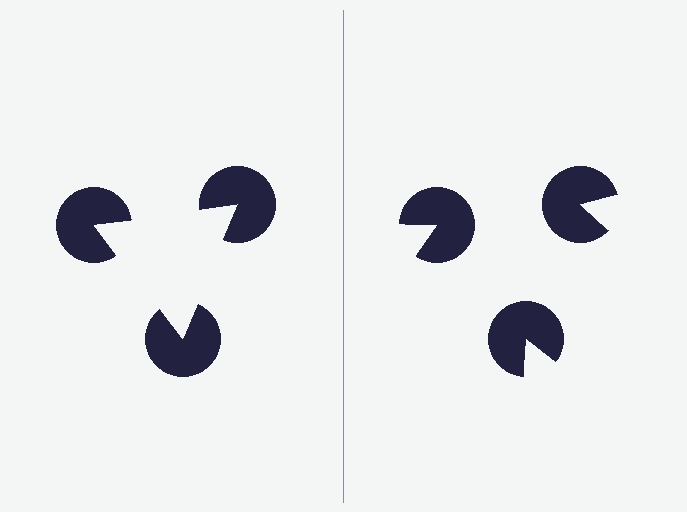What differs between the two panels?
The pac-man discs are positioned identically on both sides; only the wedge orientations differ. On the left they align to a triangle; on the right they are misaligned.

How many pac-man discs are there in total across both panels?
6 — 3 on each side.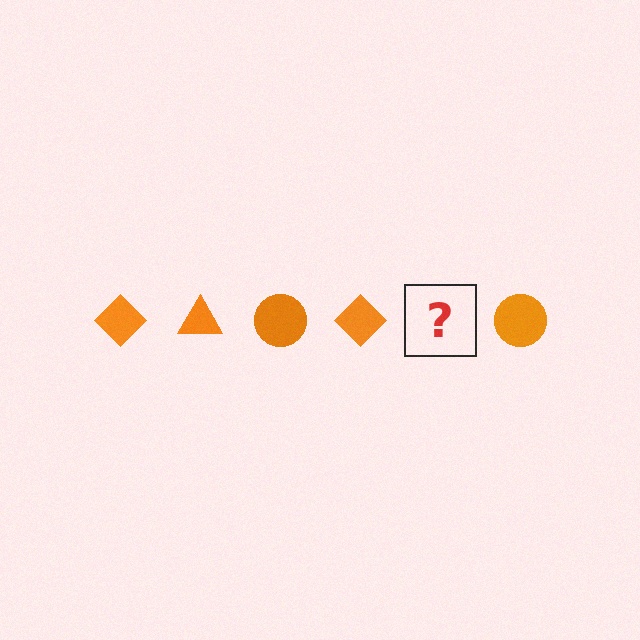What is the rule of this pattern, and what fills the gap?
The rule is that the pattern cycles through diamond, triangle, circle shapes in orange. The gap should be filled with an orange triangle.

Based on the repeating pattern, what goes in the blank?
The blank should be an orange triangle.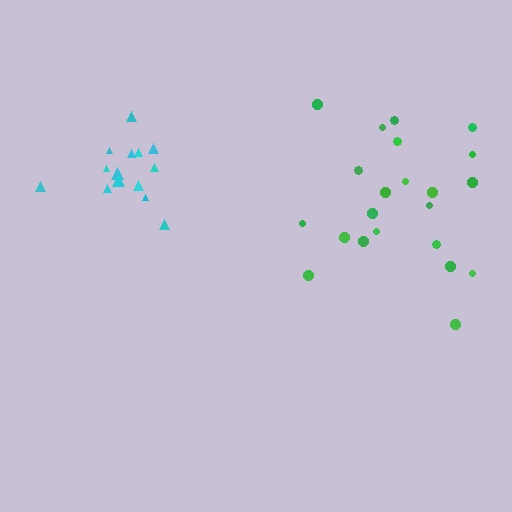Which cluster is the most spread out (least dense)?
Green.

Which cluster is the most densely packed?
Cyan.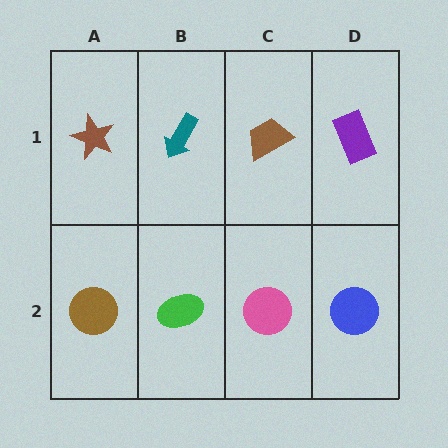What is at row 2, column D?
A blue circle.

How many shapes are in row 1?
4 shapes.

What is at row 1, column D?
A purple rectangle.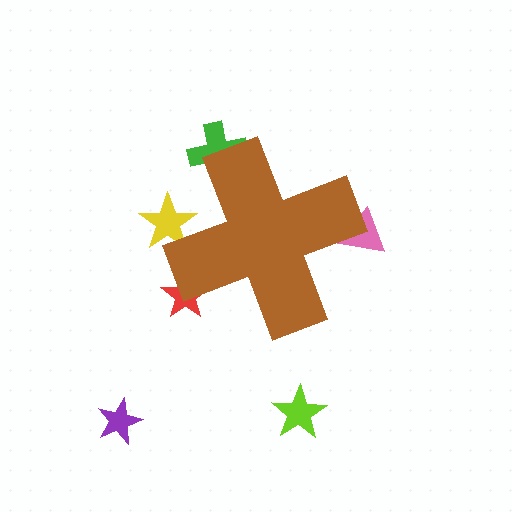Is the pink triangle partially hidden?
Yes, the pink triangle is partially hidden behind the brown cross.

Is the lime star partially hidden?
No, the lime star is fully visible.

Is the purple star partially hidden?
No, the purple star is fully visible.